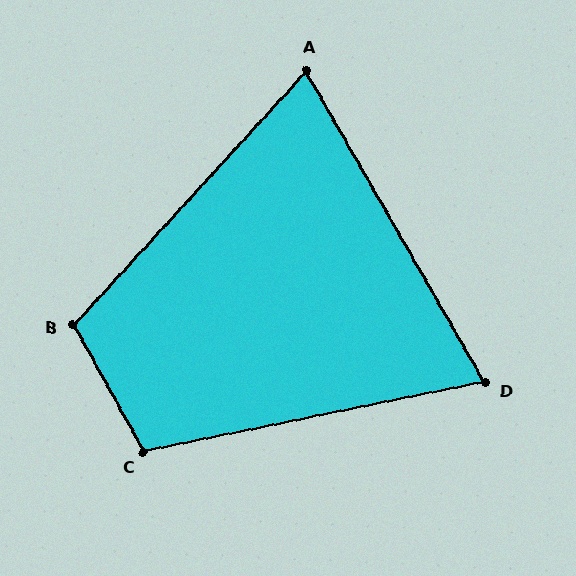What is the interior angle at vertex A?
Approximately 72 degrees (acute).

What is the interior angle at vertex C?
Approximately 108 degrees (obtuse).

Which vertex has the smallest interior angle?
D, at approximately 72 degrees.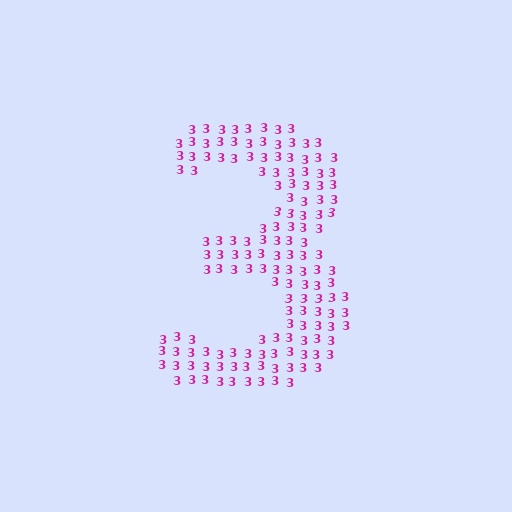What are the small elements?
The small elements are digit 3's.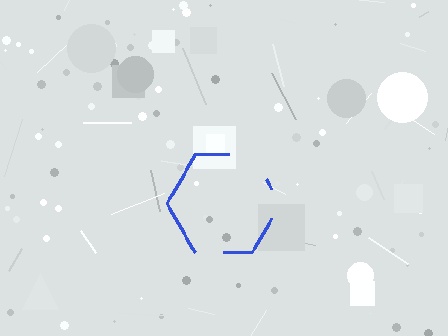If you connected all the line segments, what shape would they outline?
They would outline a hexagon.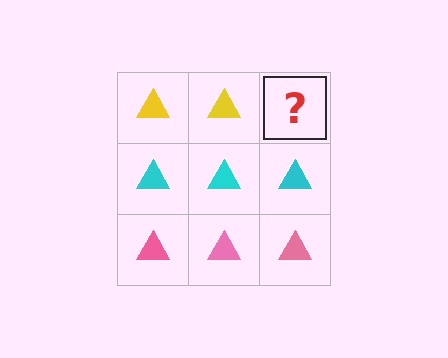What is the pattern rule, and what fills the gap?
The rule is that each row has a consistent color. The gap should be filled with a yellow triangle.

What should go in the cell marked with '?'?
The missing cell should contain a yellow triangle.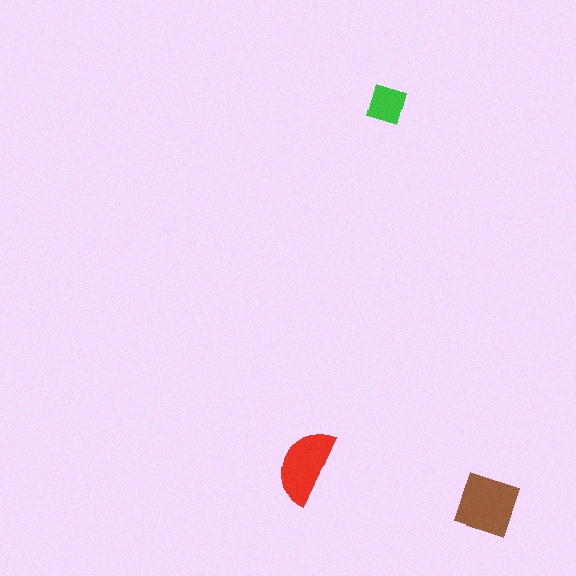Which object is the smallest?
The green square.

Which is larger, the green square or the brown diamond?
The brown diamond.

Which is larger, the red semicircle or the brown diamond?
The brown diamond.